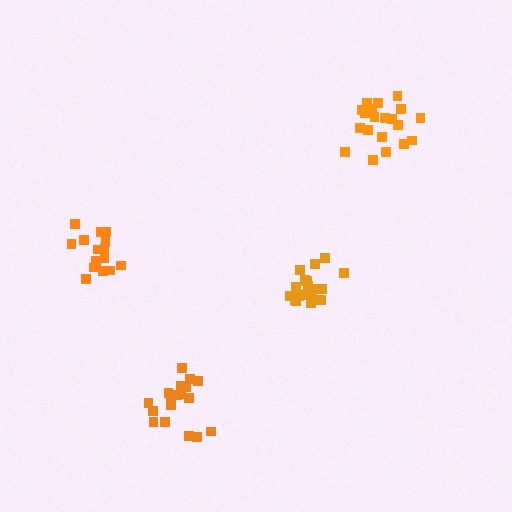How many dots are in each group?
Group 1: 20 dots, Group 2: 15 dots, Group 3: 19 dots, Group 4: 18 dots (72 total).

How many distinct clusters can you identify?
There are 4 distinct clusters.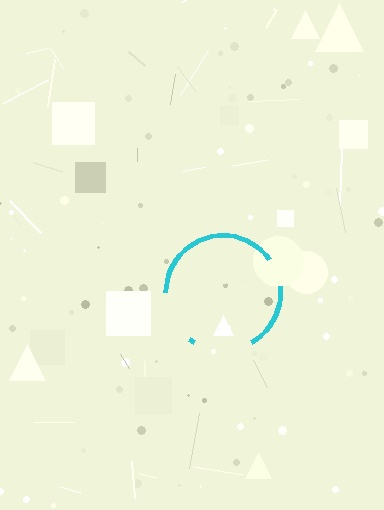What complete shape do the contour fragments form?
The contour fragments form a circle.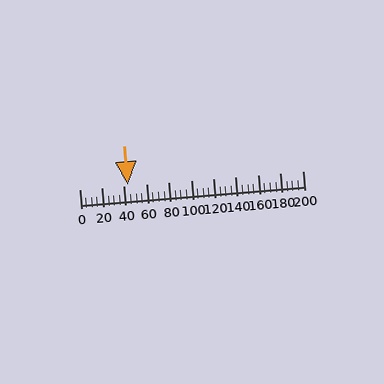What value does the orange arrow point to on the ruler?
The orange arrow points to approximately 44.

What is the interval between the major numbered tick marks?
The major tick marks are spaced 20 units apart.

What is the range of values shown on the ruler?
The ruler shows values from 0 to 200.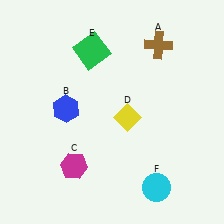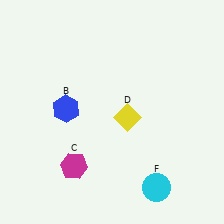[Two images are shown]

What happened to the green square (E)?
The green square (E) was removed in Image 2. It was in the top-left area of Image 1.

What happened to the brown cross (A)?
The brown cross (A) was removed in Image 2. It was in the top-right area of Image 1.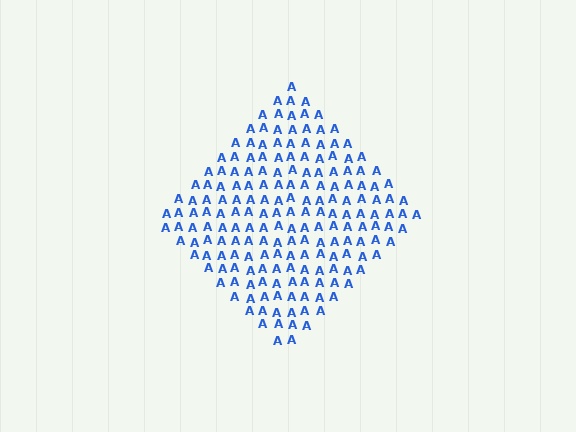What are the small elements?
The small elements are letter A's.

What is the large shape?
The large shape is a diamond.